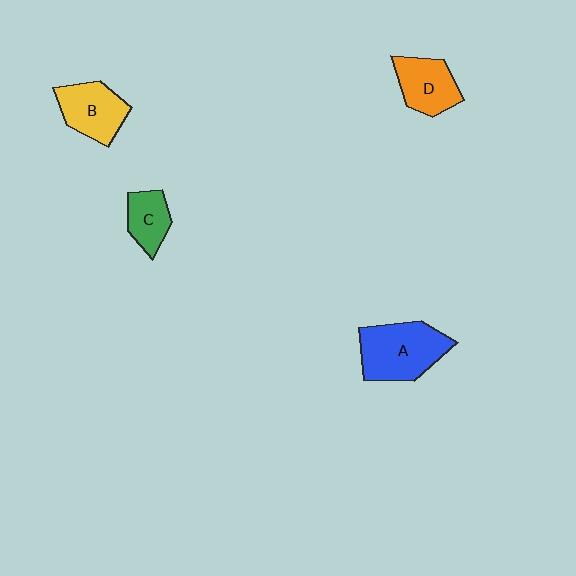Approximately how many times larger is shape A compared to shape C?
Approximately 2.0 times.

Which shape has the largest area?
Shape A (blue).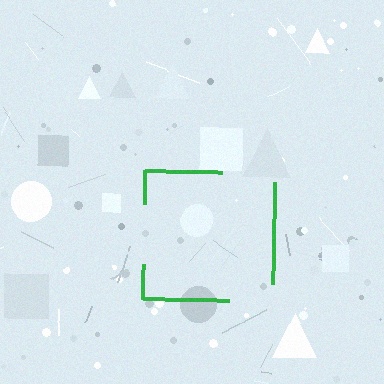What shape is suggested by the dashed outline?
The dashed outline suggests a square.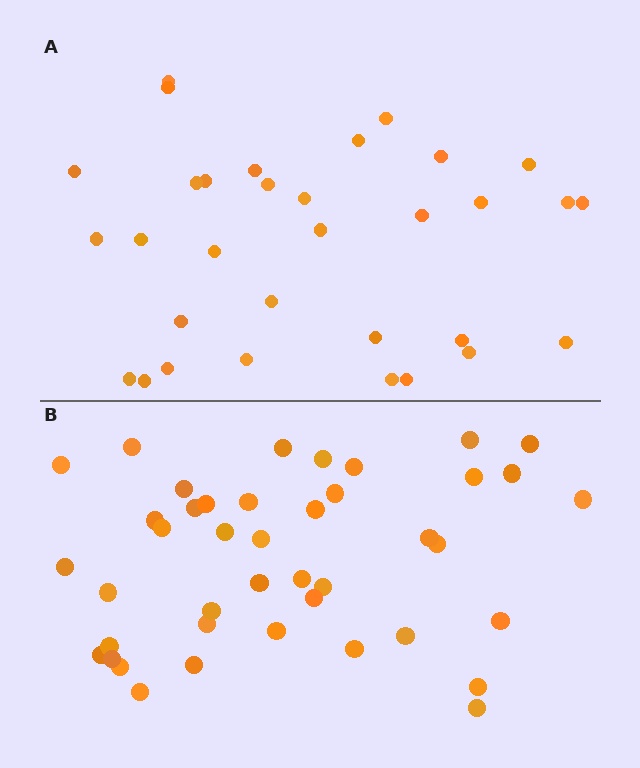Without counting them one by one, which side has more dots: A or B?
Region B (the bottom region) has more dots.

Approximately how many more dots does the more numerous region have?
Region B has roughly 10 or so more dots than region A.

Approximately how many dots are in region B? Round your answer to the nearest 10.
About 40 dots. (The exact count is 42, which rounds to 40.)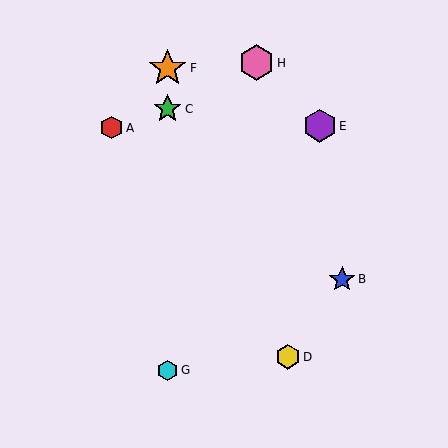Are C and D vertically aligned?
No, C is at x≈168 and D is at x≈288.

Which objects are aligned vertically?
Objects C, F, G are aligned vertically.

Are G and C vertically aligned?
Yes, both are at x≈168.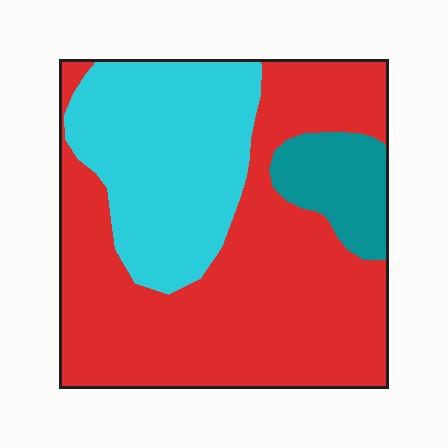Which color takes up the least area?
Teal, at roughly 10%.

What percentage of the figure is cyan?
Cyan covers around 30% of the figure.